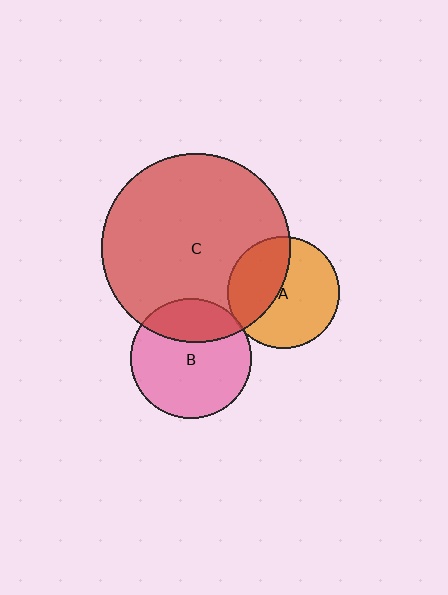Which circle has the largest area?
Circle C (red).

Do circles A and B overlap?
Yes.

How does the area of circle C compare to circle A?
Approximately 2.9 times.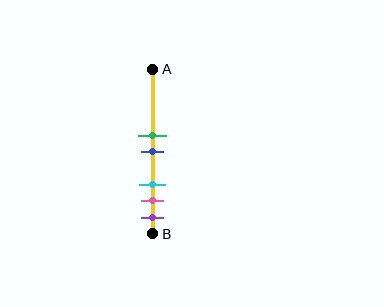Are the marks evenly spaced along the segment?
No, the marks are not evenly spaced.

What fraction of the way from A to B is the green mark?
The green mark is approximately 40% (0.4) of the way from A to B.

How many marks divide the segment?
There are 5 marks dividing the segment.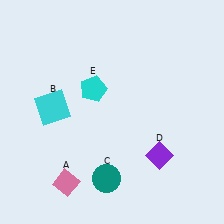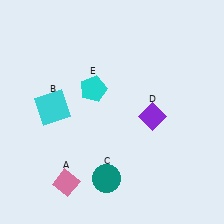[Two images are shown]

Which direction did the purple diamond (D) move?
The purple diamond (D) moved up.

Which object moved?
The purple diamond (D) moved up.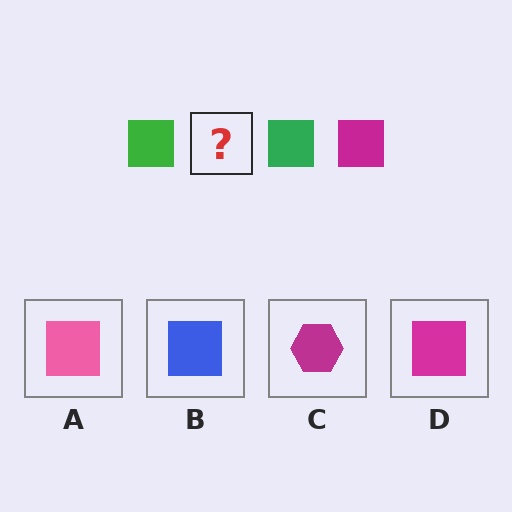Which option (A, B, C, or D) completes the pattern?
D.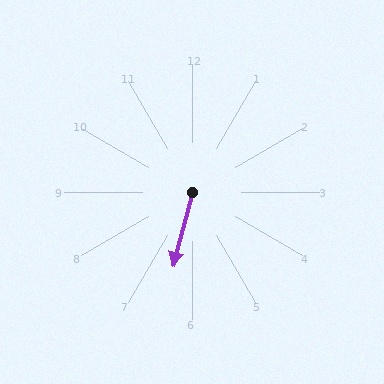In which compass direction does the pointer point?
South.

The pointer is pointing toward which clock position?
Roughly 6 o'clock.